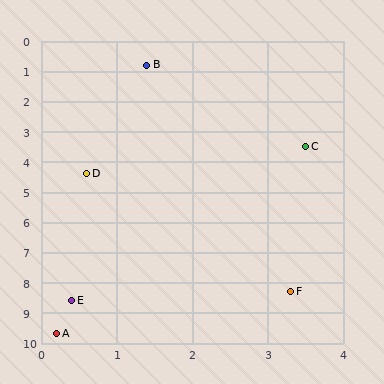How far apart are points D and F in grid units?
Points D and F are about 4.7 grid units apart.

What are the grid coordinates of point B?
Point B is at approximately (1.4, 0.8).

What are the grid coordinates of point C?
Point C is at approximately (3.5, 3.5).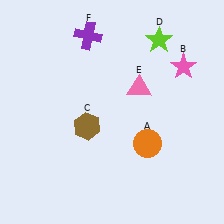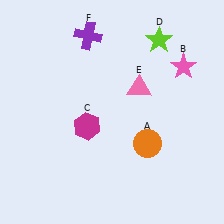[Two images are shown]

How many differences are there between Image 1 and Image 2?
There is 1 difference between the two images.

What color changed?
The hexagon (C) changed from brown in Image 1 to magenta in Image 2.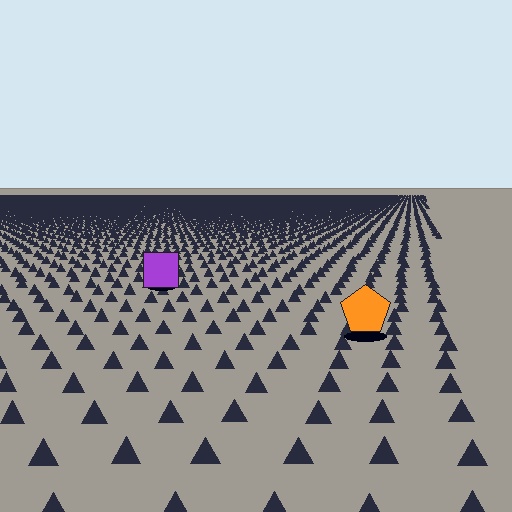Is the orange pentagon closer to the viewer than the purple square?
Yes. The orange pentagon is closer — you can tell from the texture gradient: the ground texture is coarser near it.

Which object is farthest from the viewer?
The purple square is farthest from the viewer. It appears smaller and the ground texture around it is denser.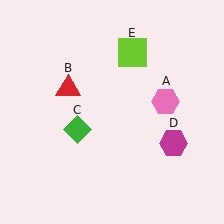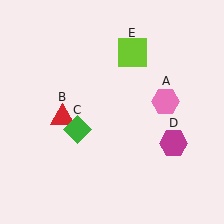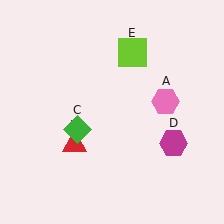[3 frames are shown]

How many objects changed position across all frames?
1 object changed position: red triangle (object B).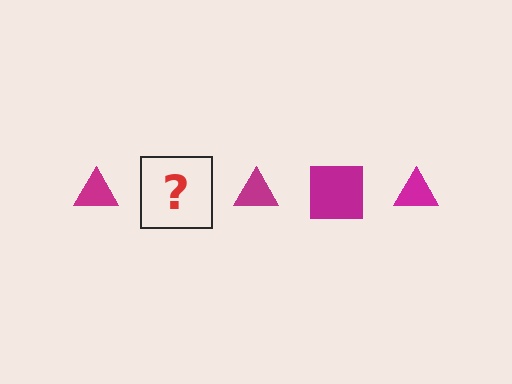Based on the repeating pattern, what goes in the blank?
The blank should be a magenta square.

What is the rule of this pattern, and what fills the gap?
The rule is that the pattern cycles through triangle, square shapes in magenta. The gap should be filled with a magenta square.